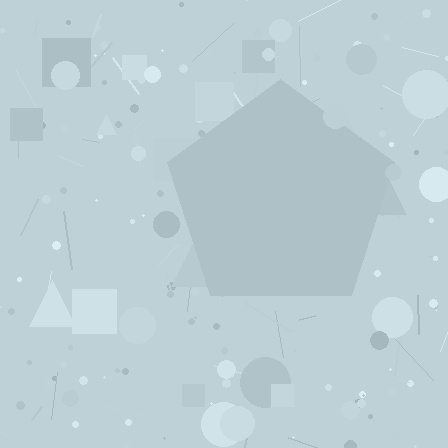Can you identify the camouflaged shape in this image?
The camouflaged shape is a pentagon.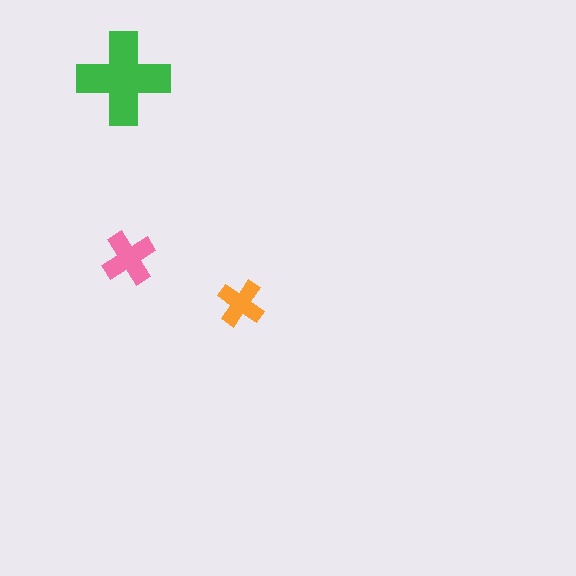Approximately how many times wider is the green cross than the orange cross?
About 2 times wider.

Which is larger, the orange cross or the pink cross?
The pink one.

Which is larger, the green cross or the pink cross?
The green one.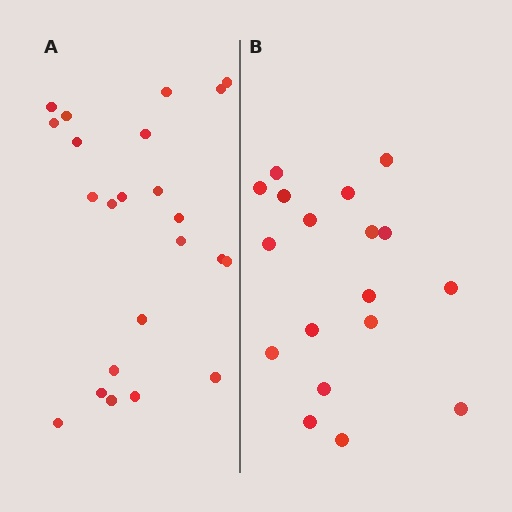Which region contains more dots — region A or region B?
Region A (the left region) has more dots.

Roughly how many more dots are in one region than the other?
Region A has about 5 more dots than region B.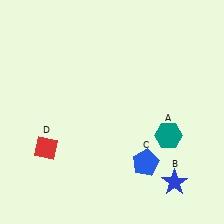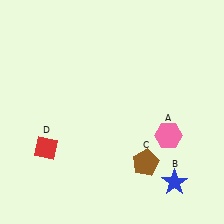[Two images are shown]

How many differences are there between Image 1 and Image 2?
There are 2 differences between the two images.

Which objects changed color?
A changed from teal to pink. C changed from blue to brown.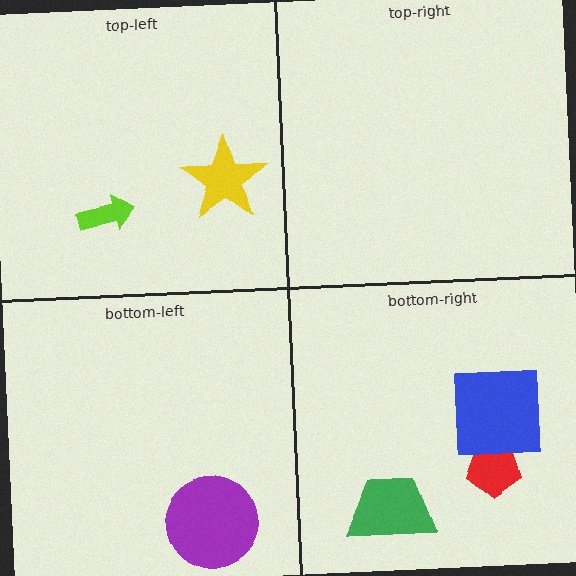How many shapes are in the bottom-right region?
3.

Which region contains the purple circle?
The bottom-left region.